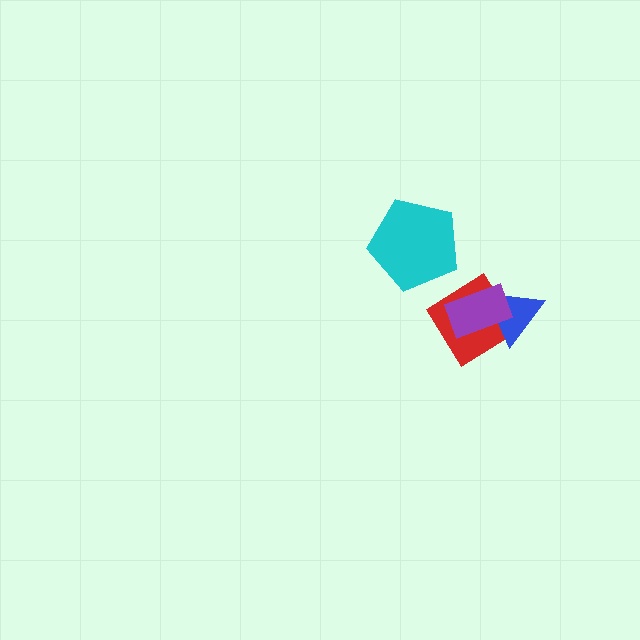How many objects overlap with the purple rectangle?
2 objects overlap with the purple rectangle.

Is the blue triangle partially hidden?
Yes, it is partially covered by another shape.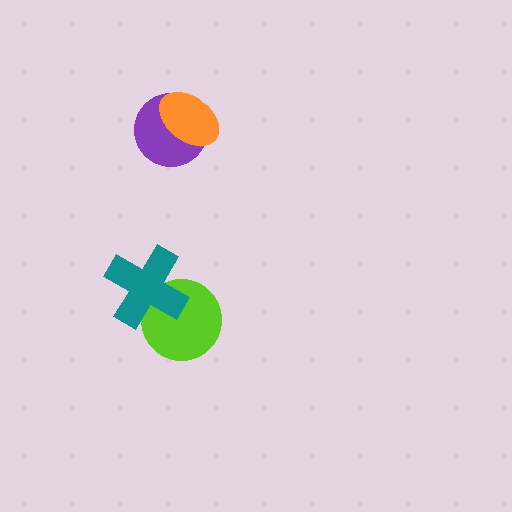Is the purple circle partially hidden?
Yes, it is partially covered by another shape.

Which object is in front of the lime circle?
The teal cross is in front of the lime circle.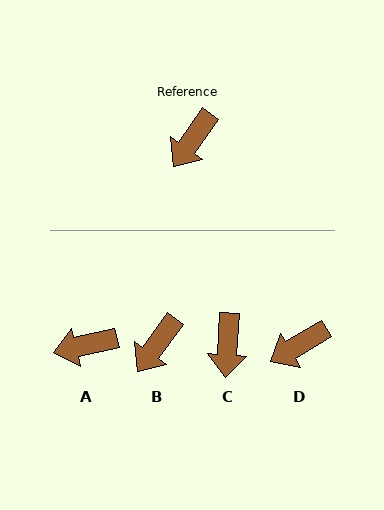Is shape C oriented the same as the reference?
No, it is off by about 32 degrees.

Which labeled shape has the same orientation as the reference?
B.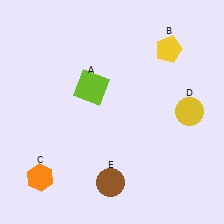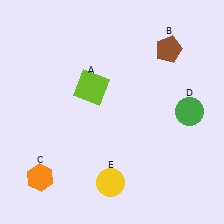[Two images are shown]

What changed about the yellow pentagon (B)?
In Image 1, B is yellow. In Image 2, it changed to brown.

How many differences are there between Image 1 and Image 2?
There are 3 differences between the two images.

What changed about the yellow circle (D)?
In Image 1, D is yellow. In Image 2, it changed to green.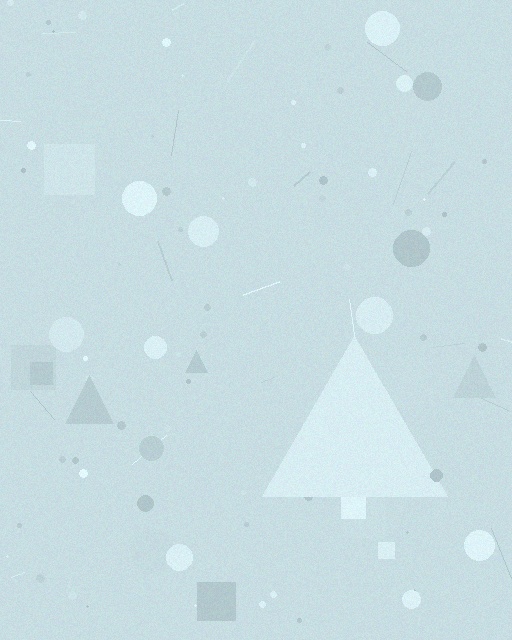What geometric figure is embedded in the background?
A triangle is embedded in the background.